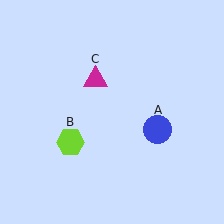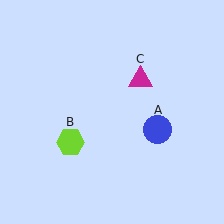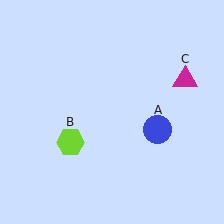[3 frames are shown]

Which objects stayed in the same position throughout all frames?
Blue circle (object A) and lime hexagon (object B) remained stationary.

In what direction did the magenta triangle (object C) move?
The magenta triangle (object C) moved right.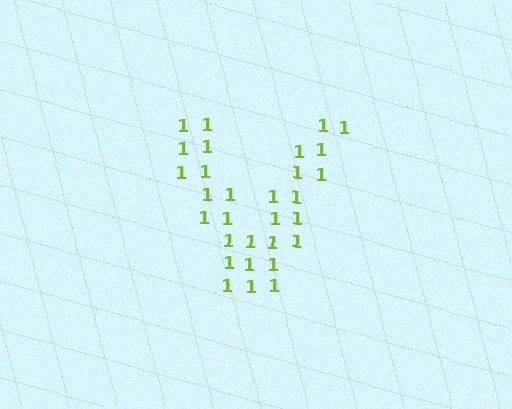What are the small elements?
The small elements are digit 1's.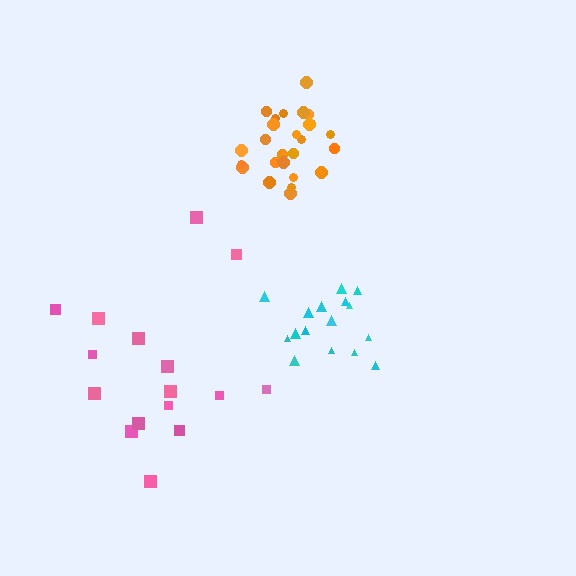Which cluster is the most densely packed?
Orange.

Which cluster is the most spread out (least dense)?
Pink.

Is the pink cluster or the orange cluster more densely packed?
Orange.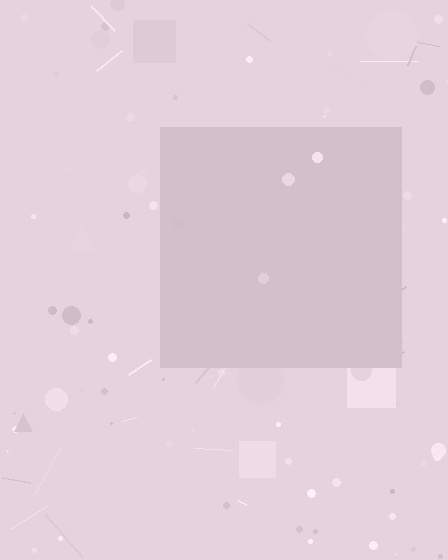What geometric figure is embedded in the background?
A square is embedded in the background.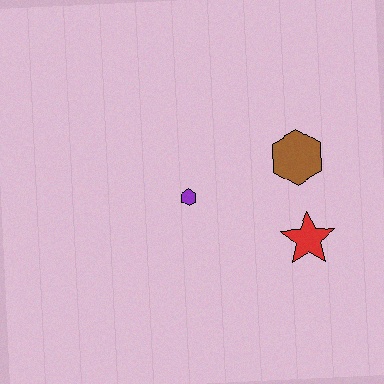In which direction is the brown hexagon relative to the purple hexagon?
The brown hexagon is to the right of the purple hexagon.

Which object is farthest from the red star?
The purple hexagon is farthest from the red star.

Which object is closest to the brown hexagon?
The red star is closest to the brown hexagon.